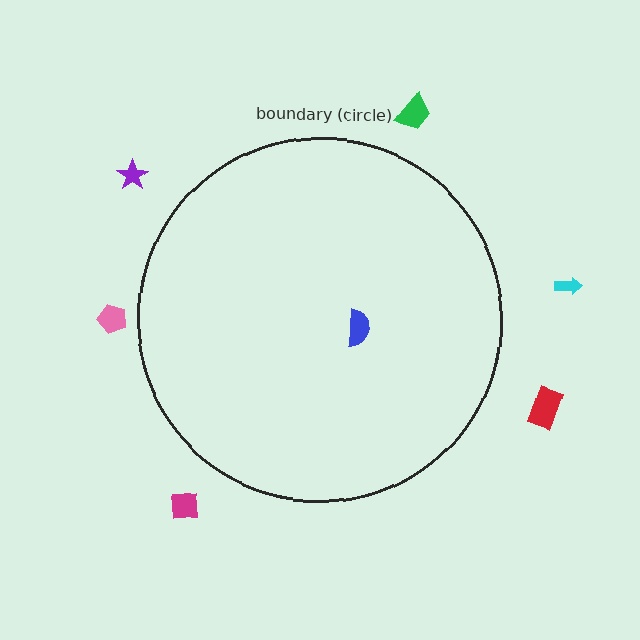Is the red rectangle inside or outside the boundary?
Outside.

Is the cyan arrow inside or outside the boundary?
Outside.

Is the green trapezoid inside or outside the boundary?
Outside.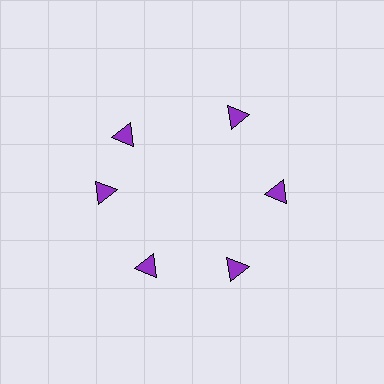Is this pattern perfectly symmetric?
No. The 6 purple triangles are arranged in a ring, but one element near the 11 o'clock position is rotated out of alignment along the ring, breaking the 6-fold rotational symmetry.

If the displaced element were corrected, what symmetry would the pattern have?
It would have 6-fold rotational symmetry — the pattern would map onto itself every 60 degrees.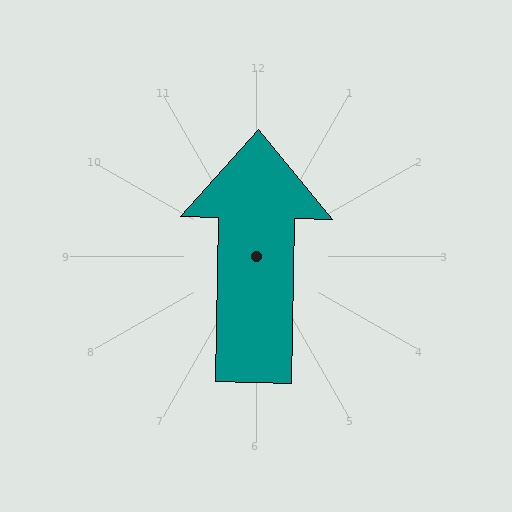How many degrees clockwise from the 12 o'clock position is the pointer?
Approximately 1 degrees.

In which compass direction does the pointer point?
North.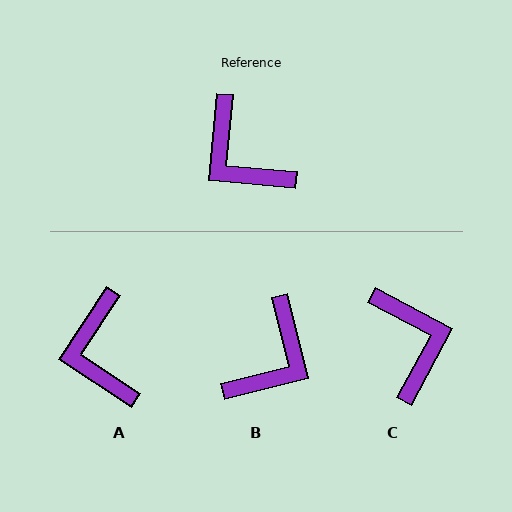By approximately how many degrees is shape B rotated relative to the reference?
Approximately 109 degrees counter-clockwise.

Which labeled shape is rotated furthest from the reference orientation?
C, about 157 degrees away.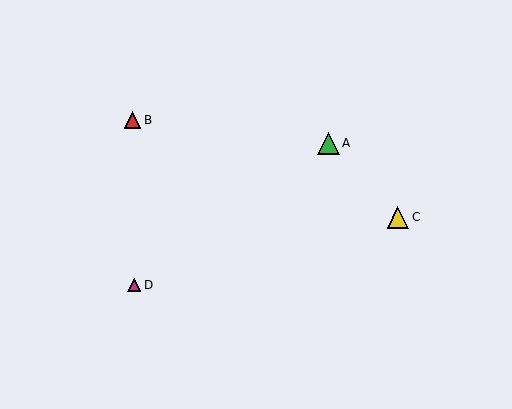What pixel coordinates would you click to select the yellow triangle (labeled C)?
Click at (398, 217) to select the yellow triangle C.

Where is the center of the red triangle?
The center of the red triangle is at (132, 120).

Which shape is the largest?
The green triangle (labeled A) is the largest.